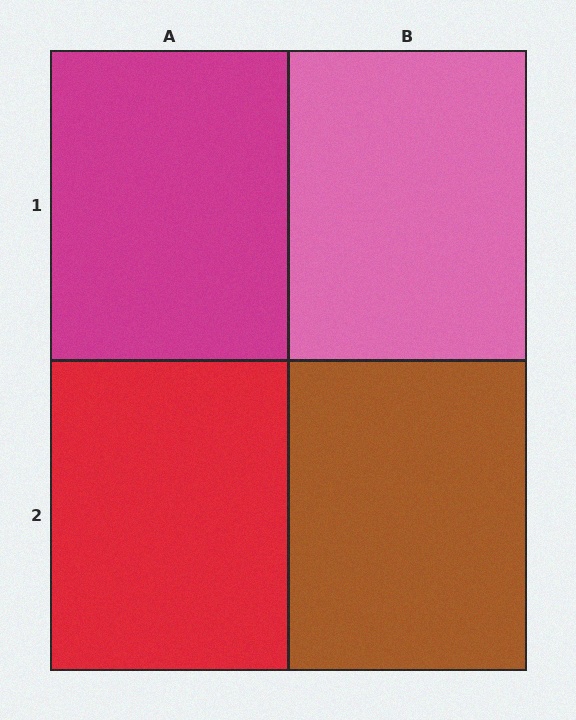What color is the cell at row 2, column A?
Red.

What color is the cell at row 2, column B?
Brown.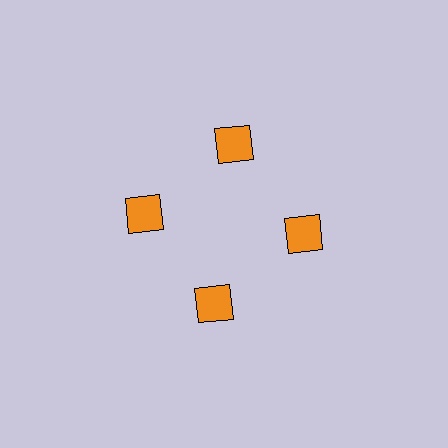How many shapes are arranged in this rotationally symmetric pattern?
There are 4 shapes, arranged in 4 groups of 1.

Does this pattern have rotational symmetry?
Yes, this pattern has 4-fold rotational symmetry. It looks the same after rotating 90 degrees around the center.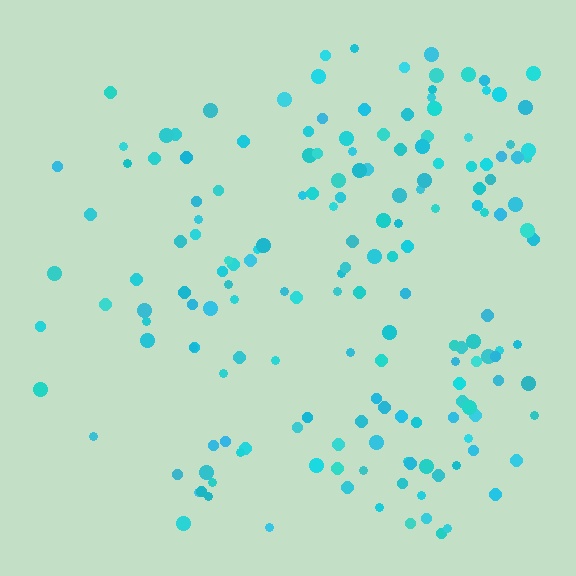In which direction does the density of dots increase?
From left to right, with the right side densest.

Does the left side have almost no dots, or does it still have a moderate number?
Still a moderate number, just noticeably fewer than the right.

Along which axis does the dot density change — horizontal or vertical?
Horizontal.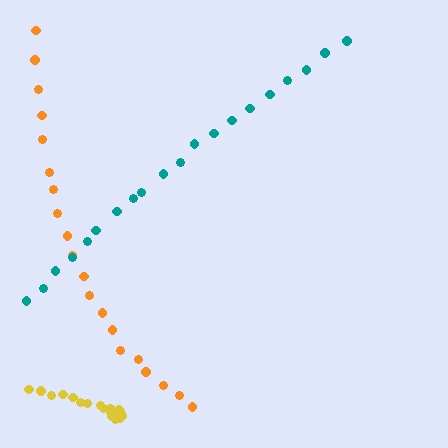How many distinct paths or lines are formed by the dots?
There are 3 distinct paths.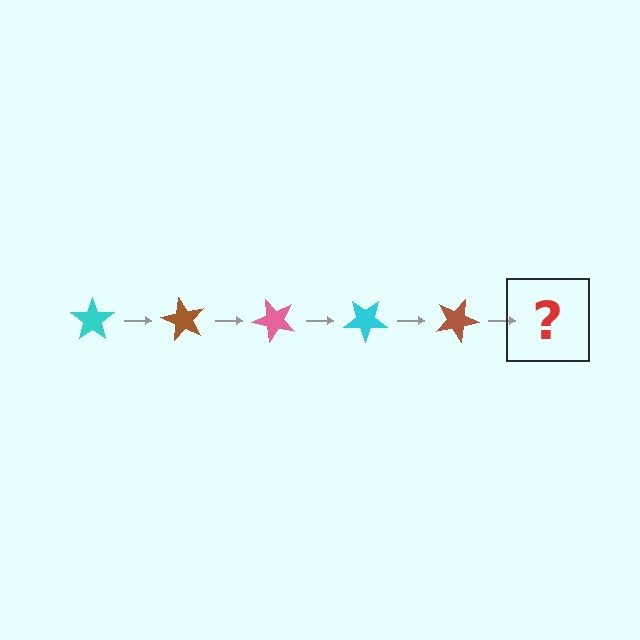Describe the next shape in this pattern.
It should be a pink star, rotated 300 degrees from the start.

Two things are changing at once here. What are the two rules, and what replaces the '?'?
The two rules are that it rotates 60 degrees each step and the color cycles through cyan, brown, and pink. The '?' should be a pink star, rotated 300 degrees from the start.